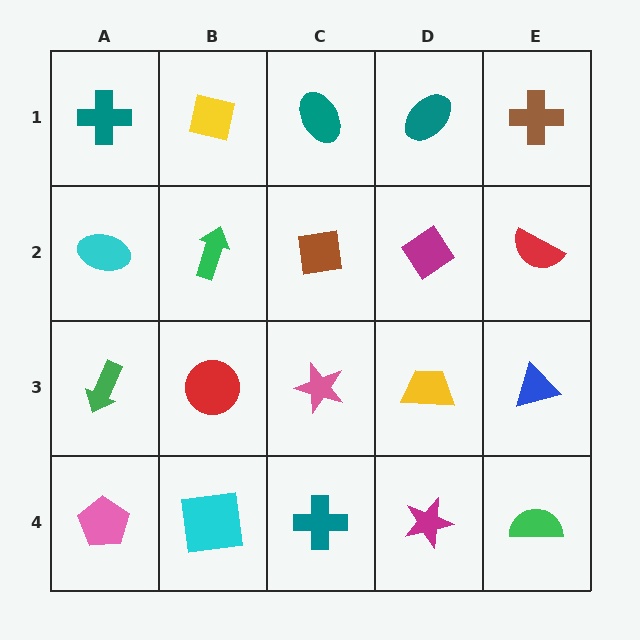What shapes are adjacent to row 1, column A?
A cyan ellipse (row 2, column A), a yellow square (row 1, column B).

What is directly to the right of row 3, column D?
A blue triangle.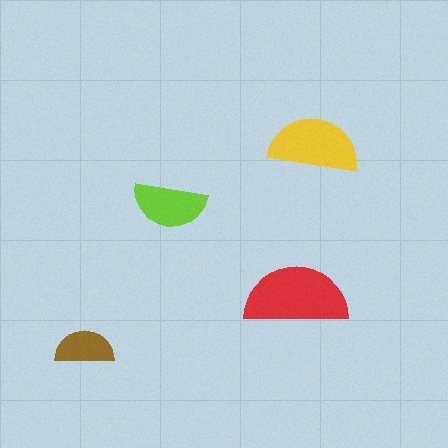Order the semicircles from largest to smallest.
the red one, the yellow one, the lime one, the brown one.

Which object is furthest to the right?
The yellow semicircle is rightmost.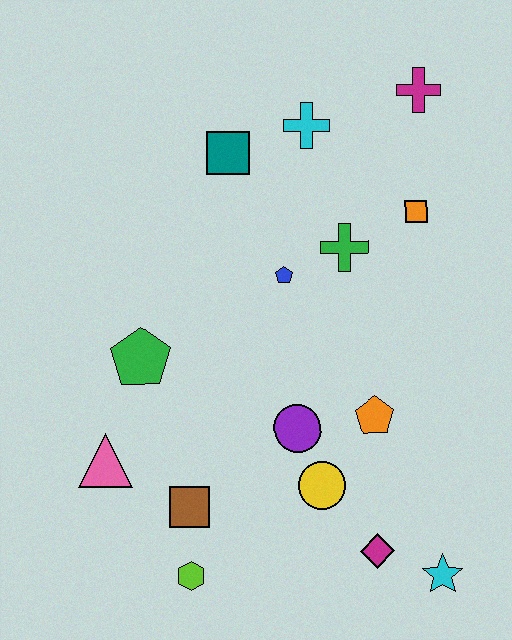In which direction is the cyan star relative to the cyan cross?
The cyan star is below the cyan cross.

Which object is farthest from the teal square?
The cyan star is farthest from the teal square.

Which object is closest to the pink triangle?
The brown square is closest to the pink triangle.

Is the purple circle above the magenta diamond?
Yes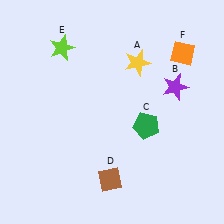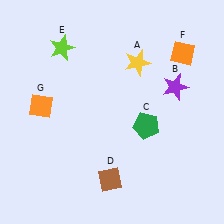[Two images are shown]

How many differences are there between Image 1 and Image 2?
There is 1 difference between the two images.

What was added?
An orange diamond (G) was added in Image 2.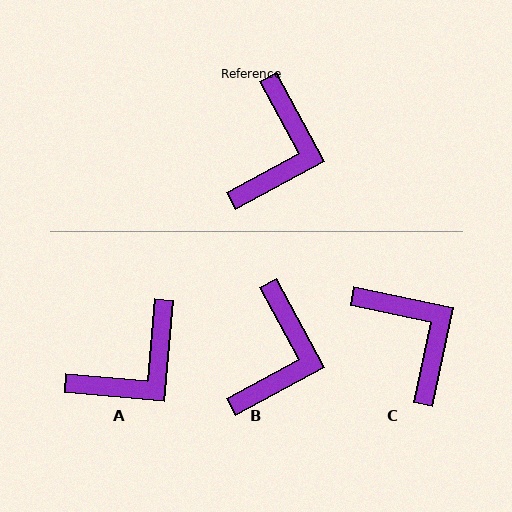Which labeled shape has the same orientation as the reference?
B.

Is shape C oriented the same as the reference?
No, it is off by about 50 degrees.